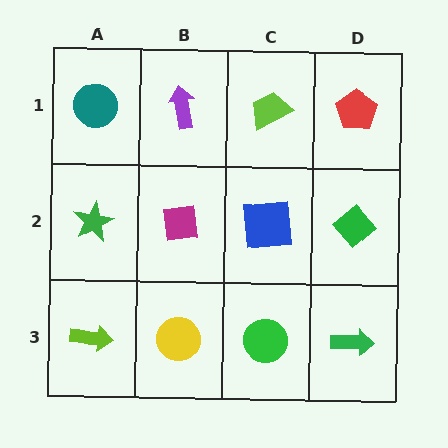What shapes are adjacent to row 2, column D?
A red pentagon (row 1, column D), a green arrow (row 3, column D), a blue square (row 2, column C).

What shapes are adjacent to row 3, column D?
A green diamond (row 2, column D), a green circle (row 3, column C).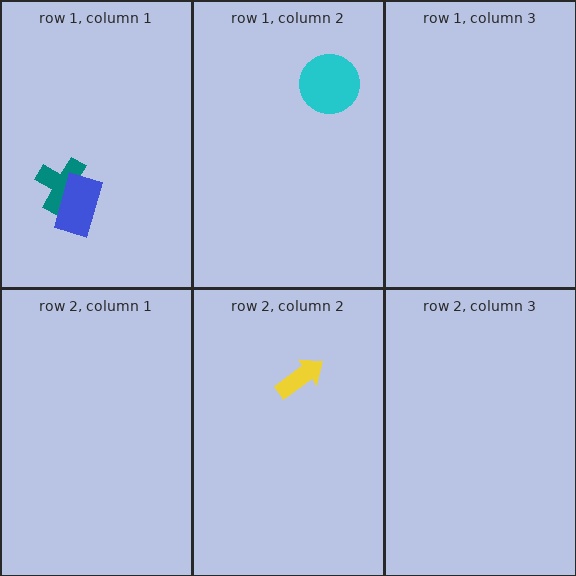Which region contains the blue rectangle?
The row 1, column 1 region.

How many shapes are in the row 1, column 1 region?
2.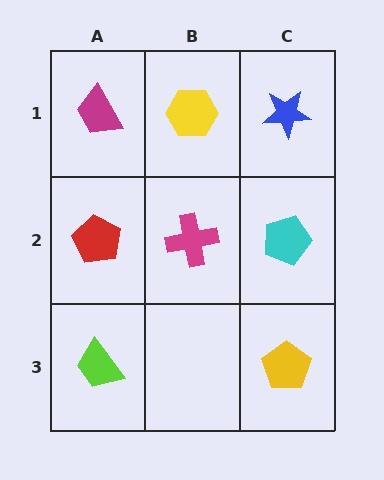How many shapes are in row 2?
3 shapes.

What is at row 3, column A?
A lime trapezoid.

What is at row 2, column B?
A magenta cross.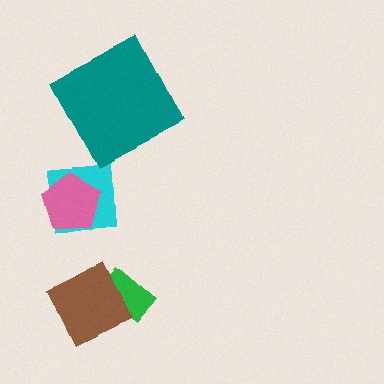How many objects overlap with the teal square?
0 objects overlap with the teal square.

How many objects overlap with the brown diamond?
1 object overlaps with the brown diamond.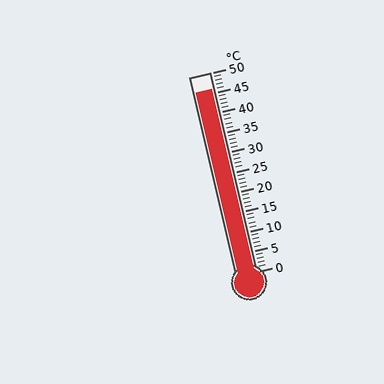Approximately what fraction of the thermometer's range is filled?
The thermometer is filled to approximately 90% of its range.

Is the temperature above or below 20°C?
The temperature is above 20°C.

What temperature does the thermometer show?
The thermometer shows approximately 46°C.